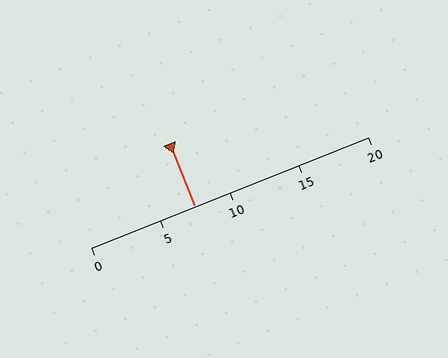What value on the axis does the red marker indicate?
The marker indicates approximately 7.5.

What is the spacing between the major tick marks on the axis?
The major ticks are spaced 5 apart.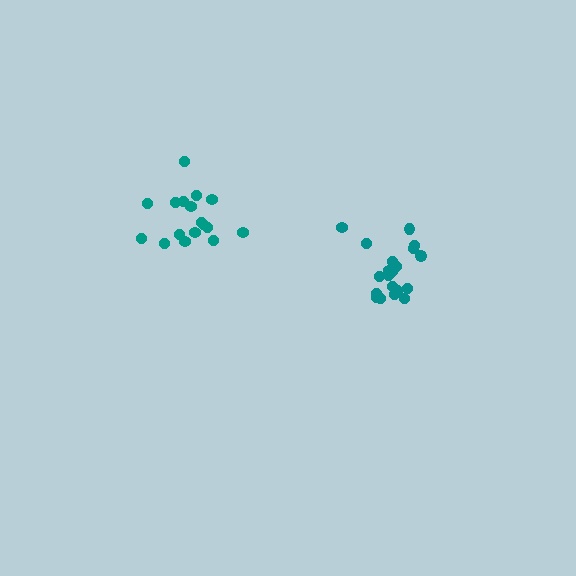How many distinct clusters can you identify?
There are 2 distinct clusters.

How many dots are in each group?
Group 1: 17 dots, Group 2: 20 dots (37 total).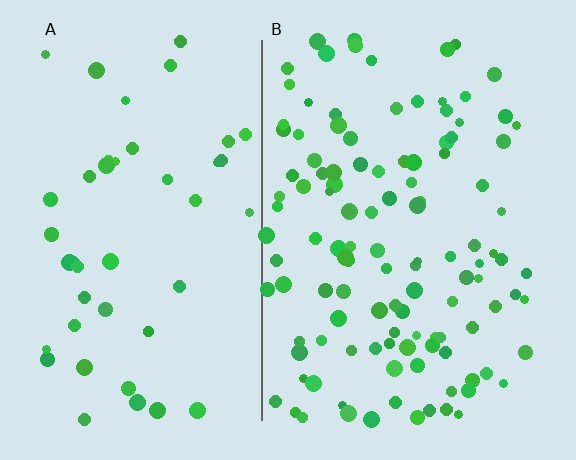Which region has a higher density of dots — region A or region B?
B (the right).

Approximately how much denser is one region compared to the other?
Approximately 2.6× — region B over region A.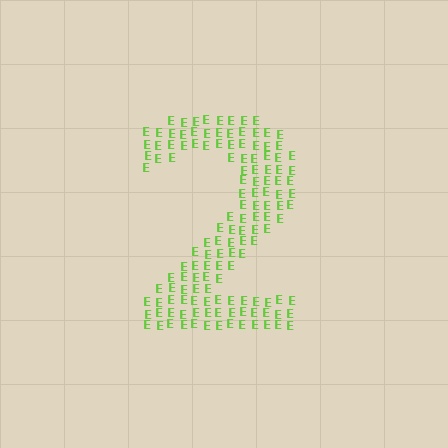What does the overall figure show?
The overall figure shows the digit 2.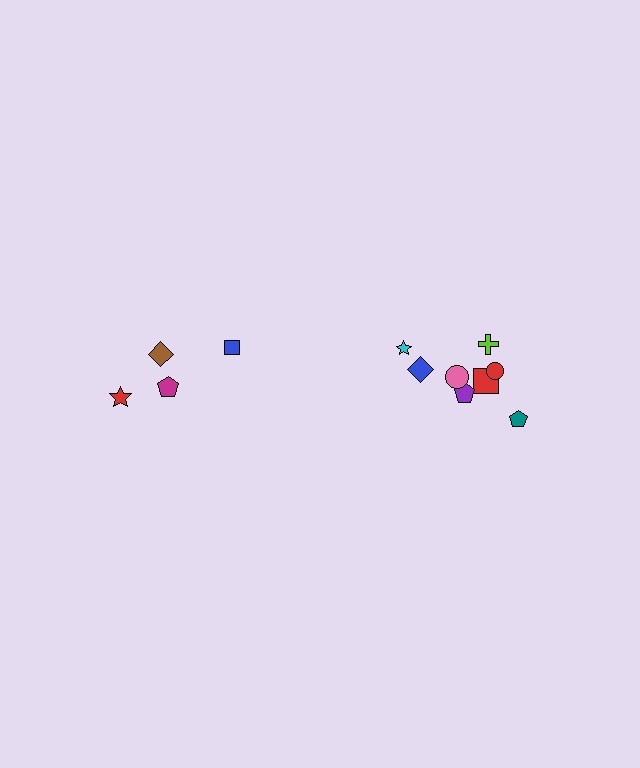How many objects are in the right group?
There are 8 objects.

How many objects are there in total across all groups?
There are 12 objects.